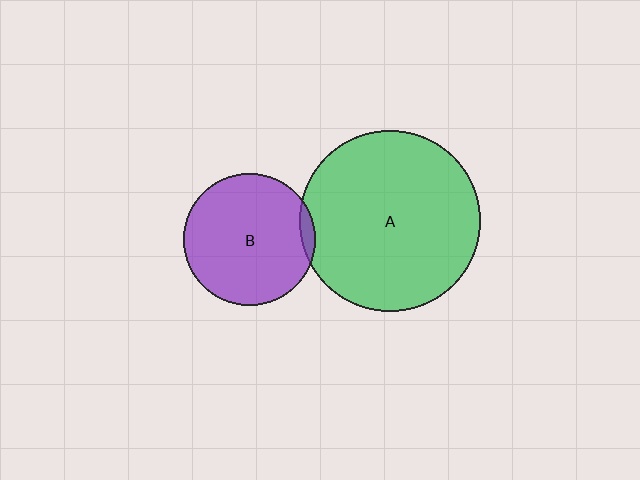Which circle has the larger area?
Circle A (green).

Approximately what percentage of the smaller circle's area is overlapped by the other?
Approximately 5%.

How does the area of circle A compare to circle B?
Approximately 1.9 times.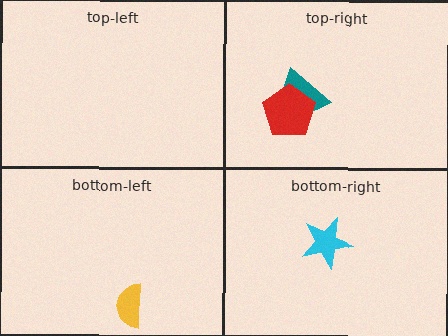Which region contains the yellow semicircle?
The bottom-left region.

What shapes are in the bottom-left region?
The yellow semicircle.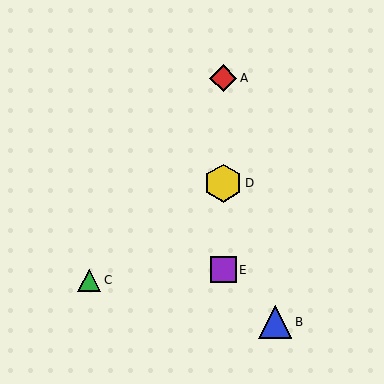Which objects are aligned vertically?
Objects A, D, E are aligned vertically.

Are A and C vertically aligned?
No, A is at x≈223 and C is at x≈89.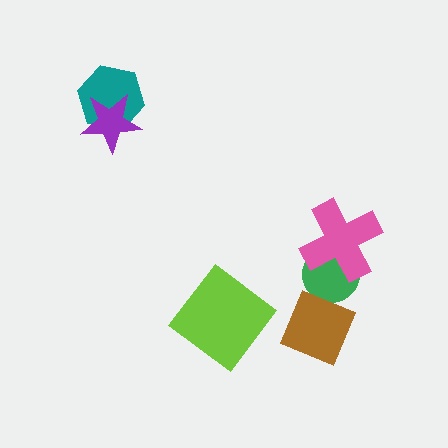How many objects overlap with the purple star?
1 object overlaps with the purple star.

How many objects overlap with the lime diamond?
0 objects overlap with the lime diamond.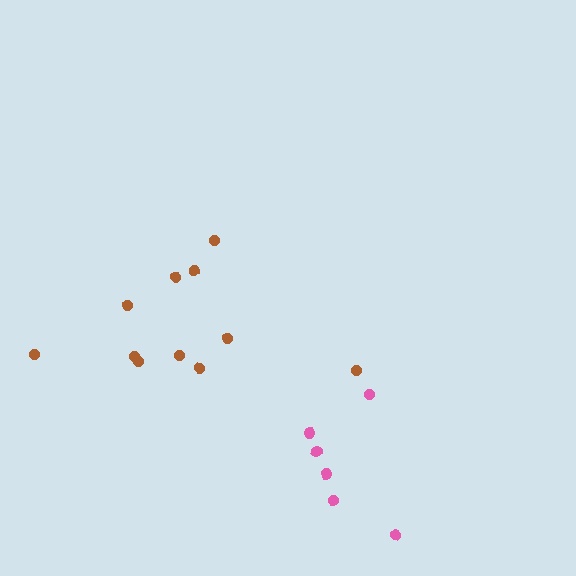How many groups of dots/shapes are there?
There are 2 groups.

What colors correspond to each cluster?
The clusters are colored: pink, brown.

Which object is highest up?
The brown cluster is topmost.